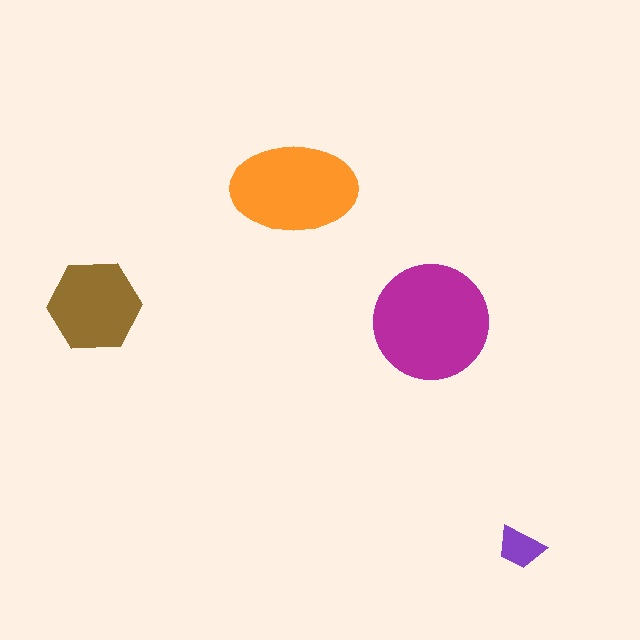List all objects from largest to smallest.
The magenta circle, the orange ellipse, the brown hexagon, the purple trapezoid.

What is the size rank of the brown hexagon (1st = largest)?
3rd.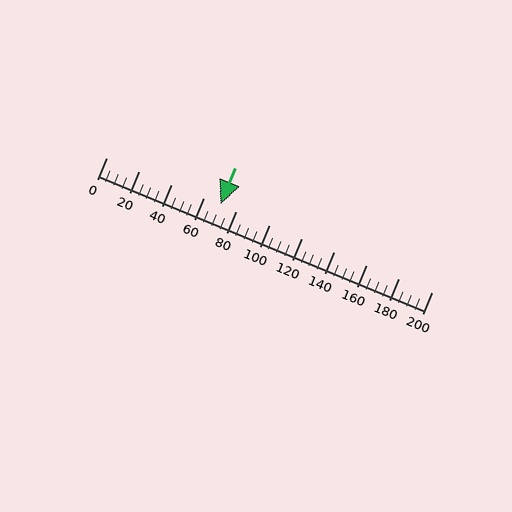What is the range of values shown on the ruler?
The ruler shows values from 0 to 200.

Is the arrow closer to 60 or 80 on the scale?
The arrow is closer to 80.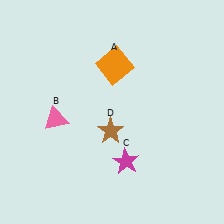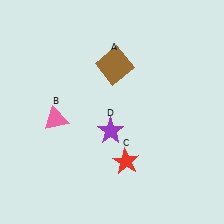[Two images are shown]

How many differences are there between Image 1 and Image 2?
There are 3 differences between the two images.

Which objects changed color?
A changed from orange to brown. C changed from magenta to red. D changed from brown to purple.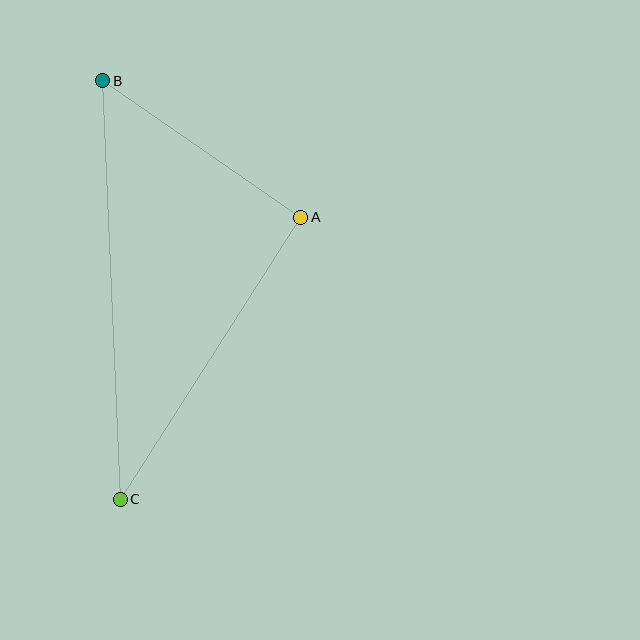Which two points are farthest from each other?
Points B and C are farthest from each other.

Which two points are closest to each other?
Points A and B are closest to each other.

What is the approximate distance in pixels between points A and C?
The distance between A and C is approximately 335 pixels.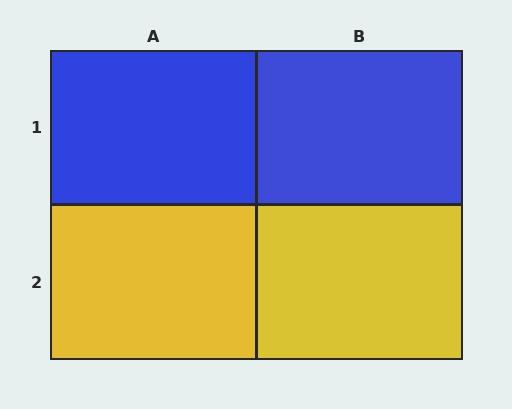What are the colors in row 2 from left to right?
Yellow, yellow.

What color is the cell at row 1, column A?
Blue.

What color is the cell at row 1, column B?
Blue.